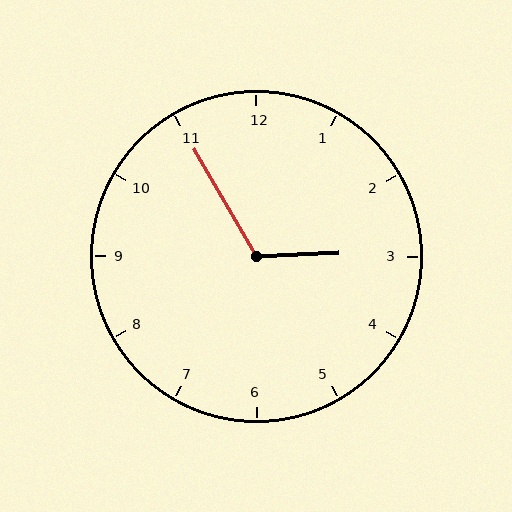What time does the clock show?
2:55.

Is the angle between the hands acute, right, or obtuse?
It is obtuse.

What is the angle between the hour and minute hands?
Approximately 118 degrees.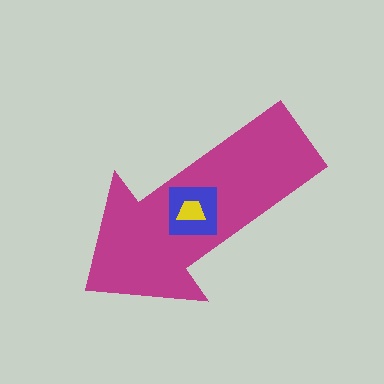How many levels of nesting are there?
3.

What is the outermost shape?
The magenta arrow.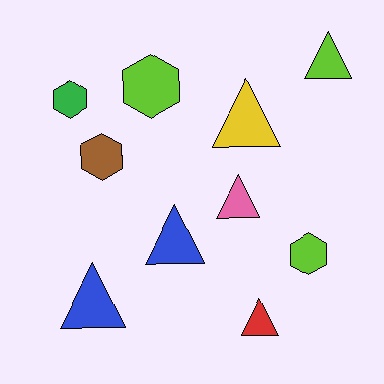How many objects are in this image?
There are 10 objects.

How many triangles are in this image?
There are 6 triangles.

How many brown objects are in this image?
There is 1 brown object.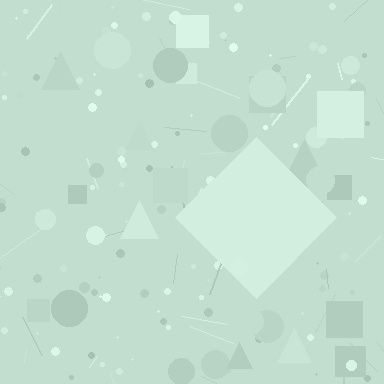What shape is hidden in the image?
A diamond is hidden in the image.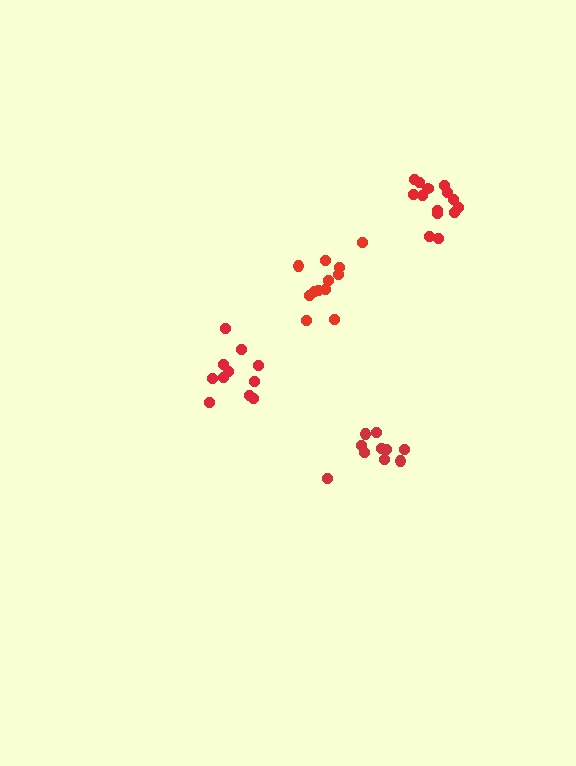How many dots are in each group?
Group 1: 12 dots, Group 2: 14 dots, Group 3: 10 dots, Group 4: 11 dots (47 total).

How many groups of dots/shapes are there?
There are 4 groups.